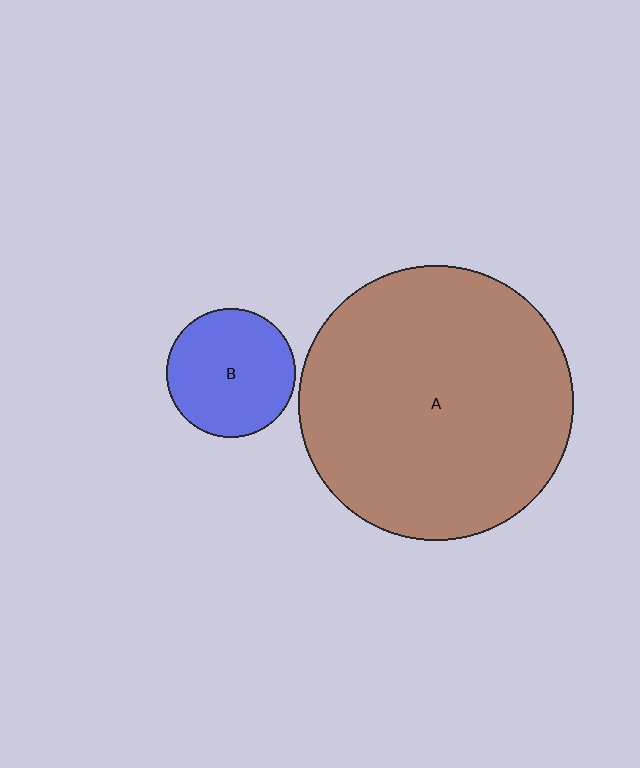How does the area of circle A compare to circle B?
Approximately 4.5 times.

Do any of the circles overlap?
No, none of the circles overlap.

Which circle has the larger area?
Circle A (brown).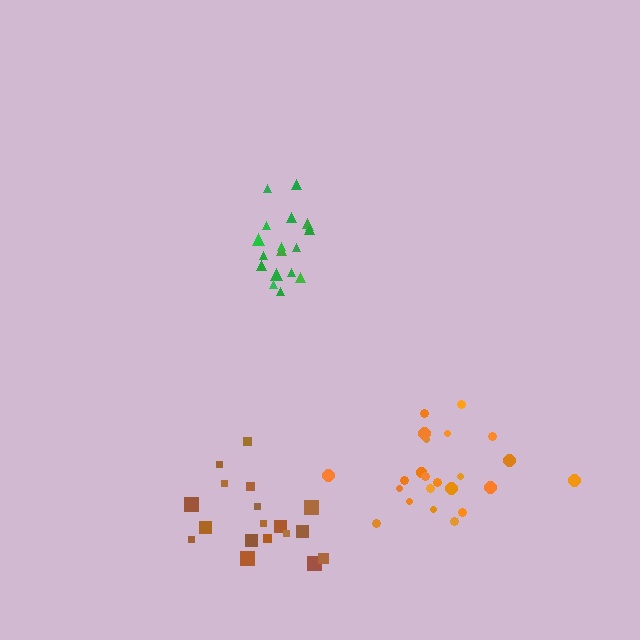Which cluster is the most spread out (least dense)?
Brown.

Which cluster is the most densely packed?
Green.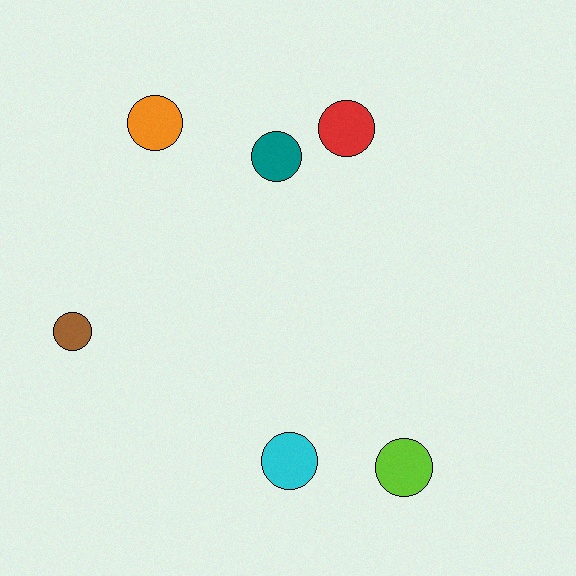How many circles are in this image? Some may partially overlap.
There are 6 circles.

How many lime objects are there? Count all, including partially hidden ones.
There is 1 lime object.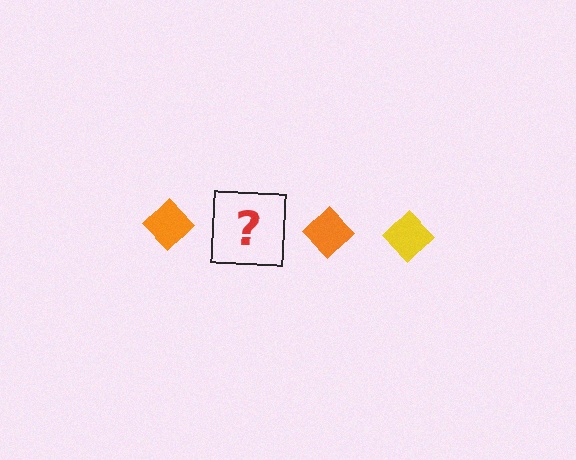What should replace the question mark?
The question mark should be replaced with a yellow diamond.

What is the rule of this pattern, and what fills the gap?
The rule is that the pattern cycles through orange, yellow diamonds. The gap should be filled with a yellow diamond.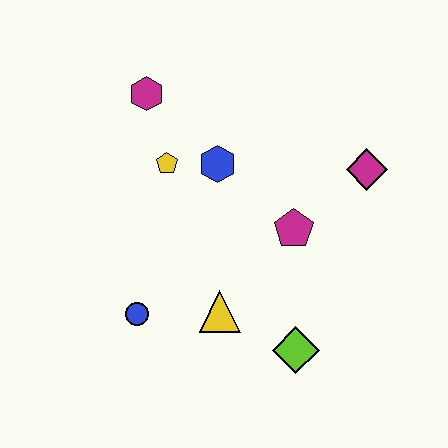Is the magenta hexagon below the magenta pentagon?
No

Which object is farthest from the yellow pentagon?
The lime diamond is farthest from the yellow pentagon.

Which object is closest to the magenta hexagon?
The yellow pentagon is closest to the magenta hexagon.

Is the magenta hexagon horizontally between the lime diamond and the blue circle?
Yes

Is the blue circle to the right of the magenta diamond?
No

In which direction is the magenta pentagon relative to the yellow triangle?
The magenta pentagon is above the yellow triangle.